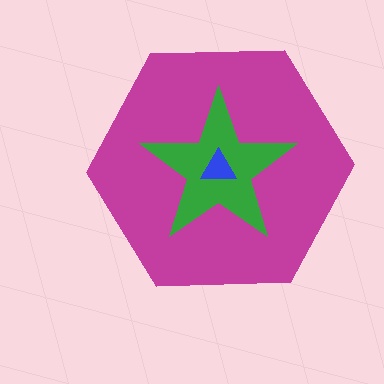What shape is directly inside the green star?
The blue triangle.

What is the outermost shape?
The magenta hexagon.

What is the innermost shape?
The blue triangle.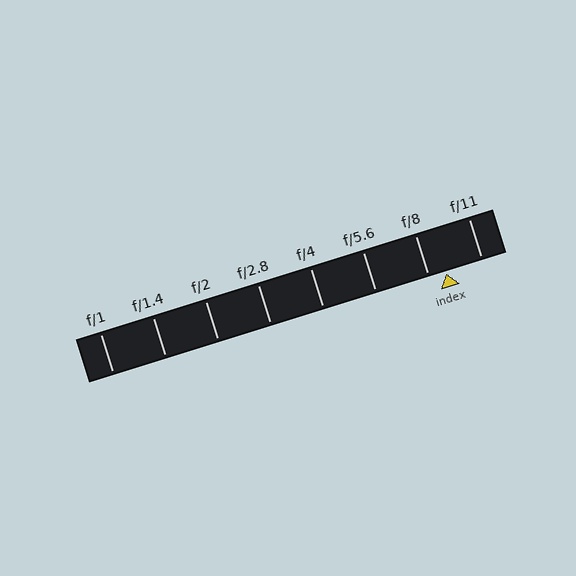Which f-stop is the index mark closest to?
The index mark is closest to f/8.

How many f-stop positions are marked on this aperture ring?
There are 8 f-stop positions marked.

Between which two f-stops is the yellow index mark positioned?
The index mark is between f/8 and f/11.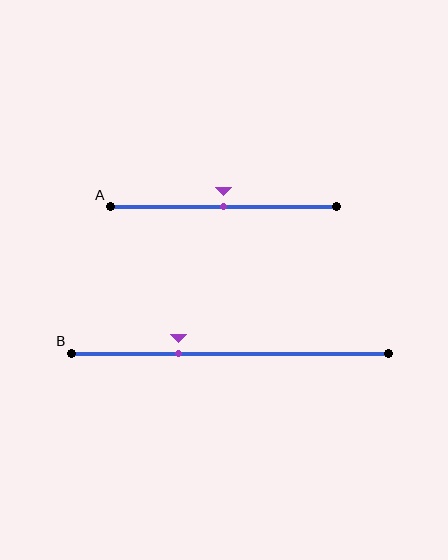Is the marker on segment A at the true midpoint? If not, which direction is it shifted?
Yes, the marker on segment A is at the true midpoint.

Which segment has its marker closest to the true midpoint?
Segment A has its marker closest to the true midpoint.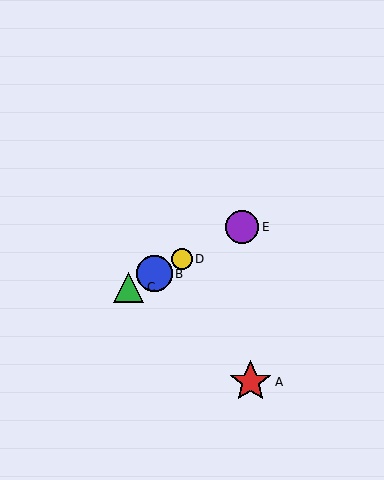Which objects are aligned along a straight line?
Objects B, C, D, E are aligned along a straight line.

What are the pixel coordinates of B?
Object B is at (154, 274).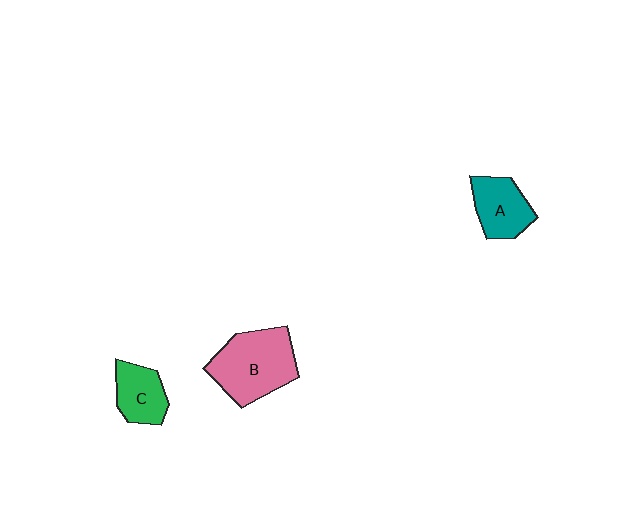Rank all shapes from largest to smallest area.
From largest to smallest: B (pink), A (teal), C (green).